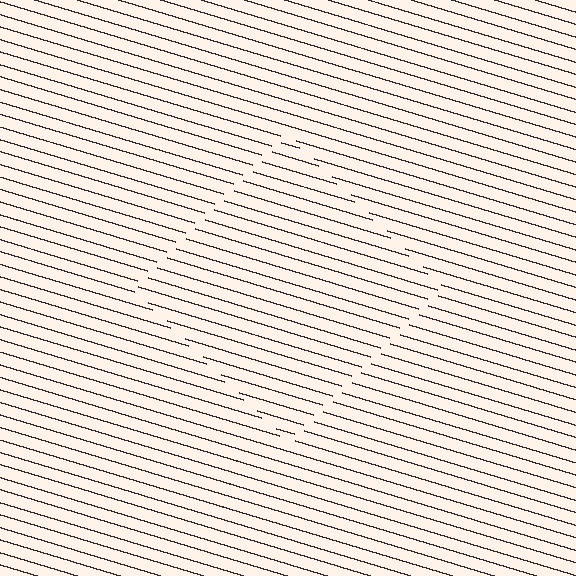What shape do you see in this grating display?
An illusory square. The interior of the shape contains the same grating, shifted by half a period — the contour is defined by the phase discontinuity where line-ends from the inner and outer gratings abut.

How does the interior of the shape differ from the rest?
The interior of the shape contains the same grating, shifted by half a period — the contour is defined by the phase discontinuity where line-ends from the inner and outer gratings abut.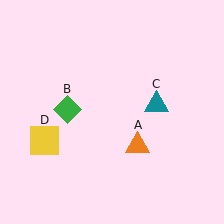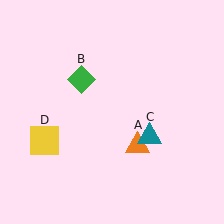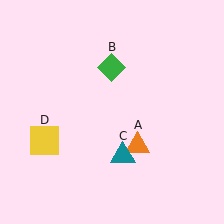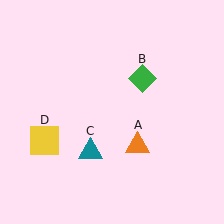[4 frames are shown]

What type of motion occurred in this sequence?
The green diamond (object B), teal triangle (object C) rotated clockwise around the center of the scene.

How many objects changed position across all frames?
2 objects changed position: green diamond (object B), teal triangle (object C).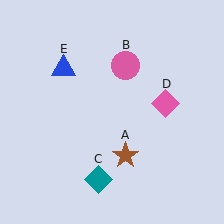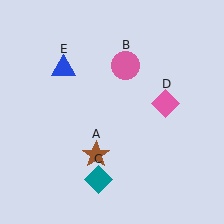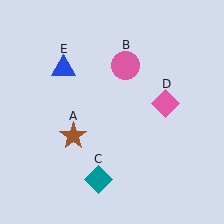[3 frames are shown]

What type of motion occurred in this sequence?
The brown star (object A) rotated clockwise around the center of the scene.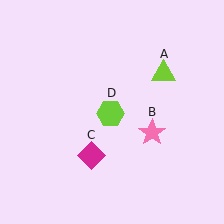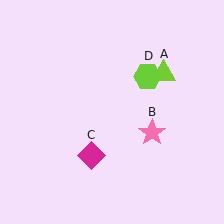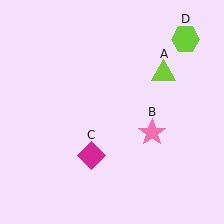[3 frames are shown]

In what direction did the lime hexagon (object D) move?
The lime hexagon (object D) moved up and to the right.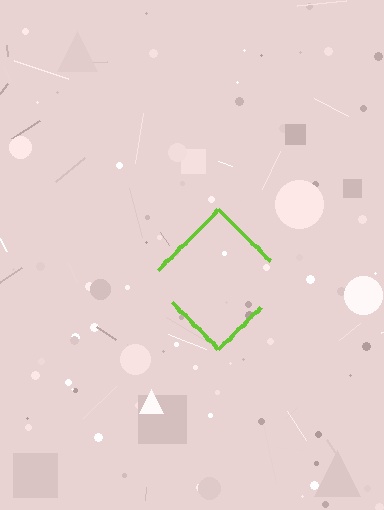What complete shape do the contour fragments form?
The contour fragments form a diamond.